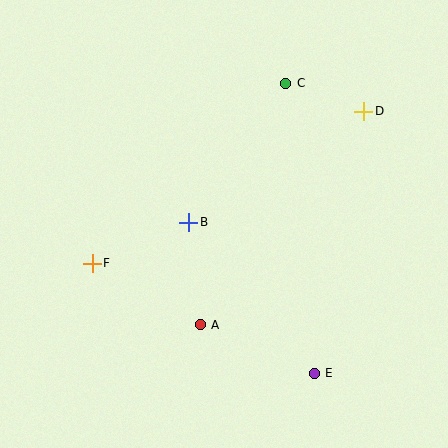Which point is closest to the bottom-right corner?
Point E is closest to the bottom-right corner.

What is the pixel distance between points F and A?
The distance between F and A is 124 pixels.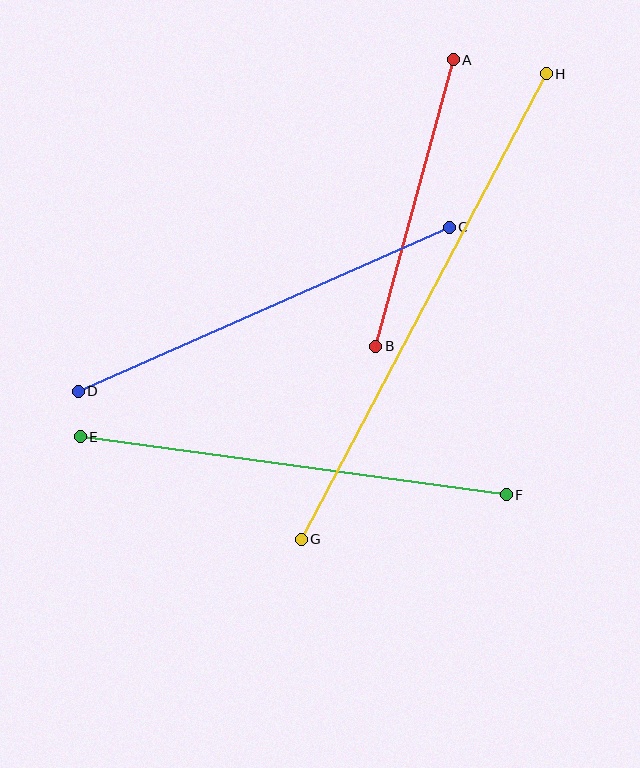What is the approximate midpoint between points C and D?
The midpoint is at approximately (264, 309) pixels.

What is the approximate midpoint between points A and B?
The midpoint is at approximately (414, 203) pixels.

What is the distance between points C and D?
The distance is approximately 405 pixels.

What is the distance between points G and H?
The distance is approximately 526 pixels.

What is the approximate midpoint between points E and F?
The midpoint is at approximately (293, 466) pixels.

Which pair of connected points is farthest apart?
Points G and H are farthest apart.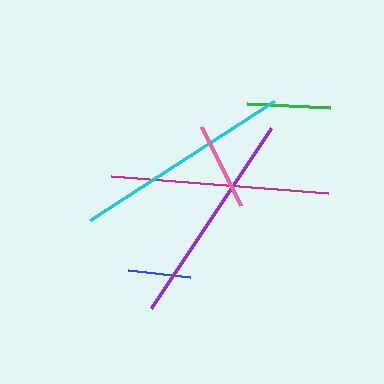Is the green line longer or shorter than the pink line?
The pink line is longer than the green line.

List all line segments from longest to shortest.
From longest to shortest: cyan, magenta, purple, pink, green, blue.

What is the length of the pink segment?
The pink segment is approximately 88 pixels long.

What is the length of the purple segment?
The purple segment is approximately 217 pixels long.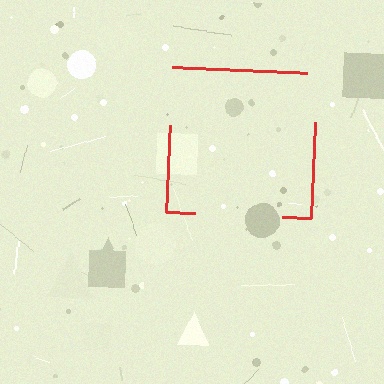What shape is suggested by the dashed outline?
The dashed outline suggests a square.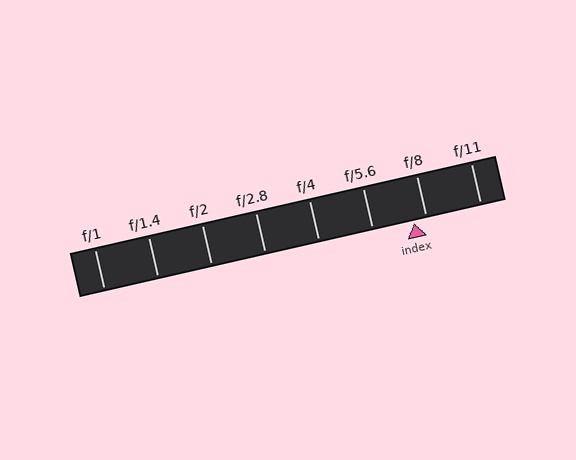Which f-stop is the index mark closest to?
The index mark is closest to f/8.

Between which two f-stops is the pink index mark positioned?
The index mark is between f/5.6 and f/8.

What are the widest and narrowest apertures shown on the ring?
The widest aperture shown is f/1 and the narrowest is f/11.